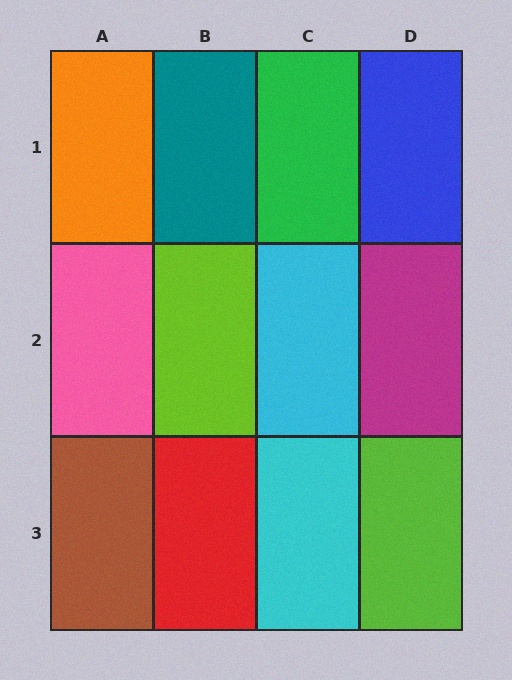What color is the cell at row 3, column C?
Cyan.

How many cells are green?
1 cell is green.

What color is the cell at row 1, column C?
Green.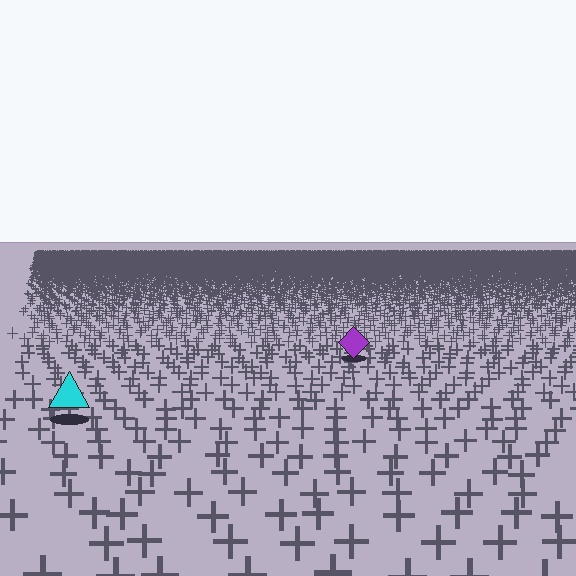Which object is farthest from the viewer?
The purple diamond is farthest from the viewer. It appears smaller and the ground texture around it is denser.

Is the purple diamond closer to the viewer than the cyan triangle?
No. The cyan triangle is closer — you can tell from the texture gradient: the ground texture is coarser near it.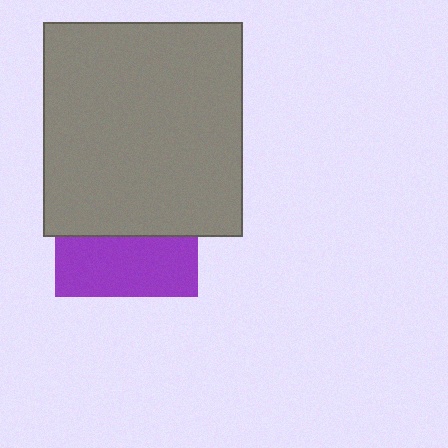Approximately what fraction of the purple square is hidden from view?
Roughly 58% of the purple square is hidden behind the gray rectangle.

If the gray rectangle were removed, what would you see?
You would see the complete purple square.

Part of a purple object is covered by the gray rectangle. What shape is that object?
It is a square.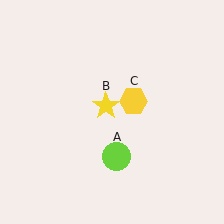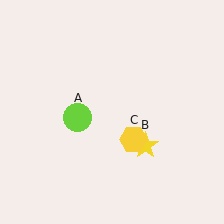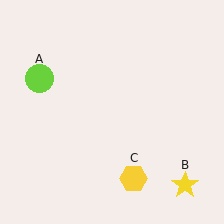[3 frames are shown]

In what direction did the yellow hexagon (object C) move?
The yellow hexagon (object C) moved down.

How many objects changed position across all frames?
3 objects changed position: lime circle (object A), yellow star (object B), yellow hexagon (object C).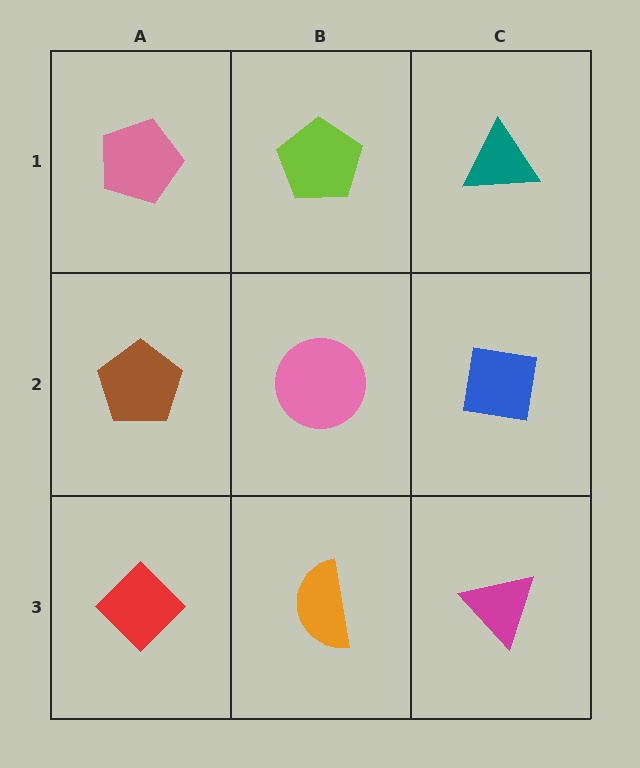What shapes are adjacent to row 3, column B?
A pink circle (row 2, column B), a red diamond (row 3, column A), a magenta triangle (row 3, column C).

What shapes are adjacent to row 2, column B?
A lime pentagon (row 1, column B), an orange semicircle (row 3, column B), a brown pentagon (row 2, column A), a blue square (row 2, column C).